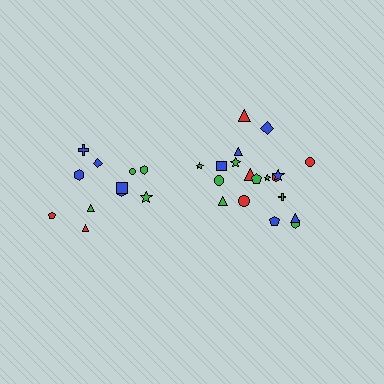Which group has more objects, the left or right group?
The right group.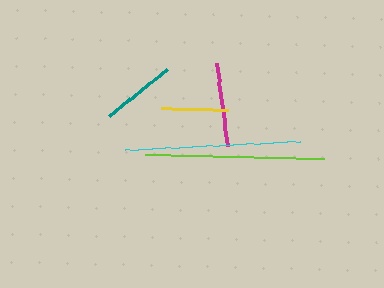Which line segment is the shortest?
The yellow line is the shortest at approximately 66 pixels.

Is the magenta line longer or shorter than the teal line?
The magenta line is longer than the teal line.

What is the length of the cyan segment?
The cyan segment is approximately 175 pixels long.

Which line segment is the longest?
The lime line is the longest at approximately 179 pixels.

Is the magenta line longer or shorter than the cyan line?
The cyan line is longer than the magenta line.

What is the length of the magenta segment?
The magenta segment is approximately 84 pixels long.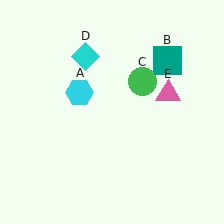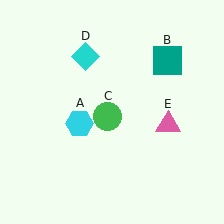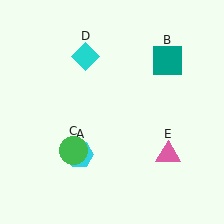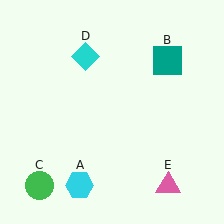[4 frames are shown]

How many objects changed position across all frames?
3 objects changed position: cyan hexagon (object A), green circle (object C), pink triangle (object E).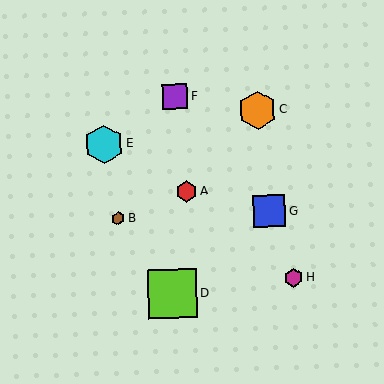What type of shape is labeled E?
Shape E is a cyan hexagon.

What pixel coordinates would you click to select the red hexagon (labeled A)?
Click at (186, 192) to select the red hexagon A.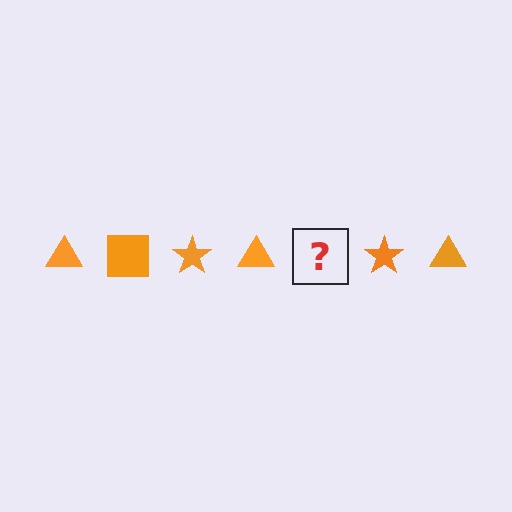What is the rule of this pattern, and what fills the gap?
The rule is that the pattern cycles through triangle, square, star shapes in orange. The gap should be filled with an orange square.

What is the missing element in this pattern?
The missing element is an orange square.